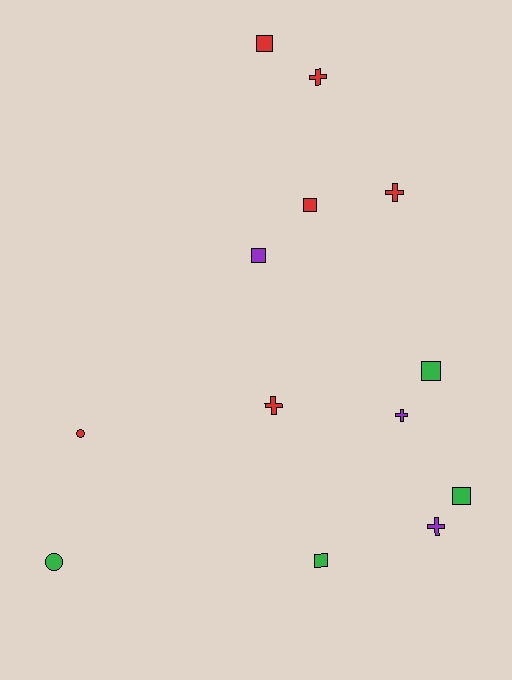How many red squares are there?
There are 2 red squares.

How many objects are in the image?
There are 13 objects.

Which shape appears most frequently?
Square, with 6 objects.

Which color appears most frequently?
Red, with 6 objects.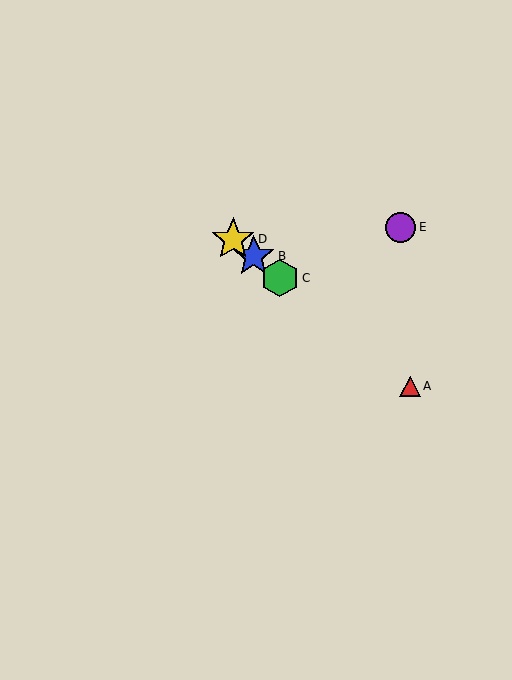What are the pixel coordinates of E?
Object E is at (401, 227).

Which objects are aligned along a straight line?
Objects A, B, C, D are aligned along a straight line.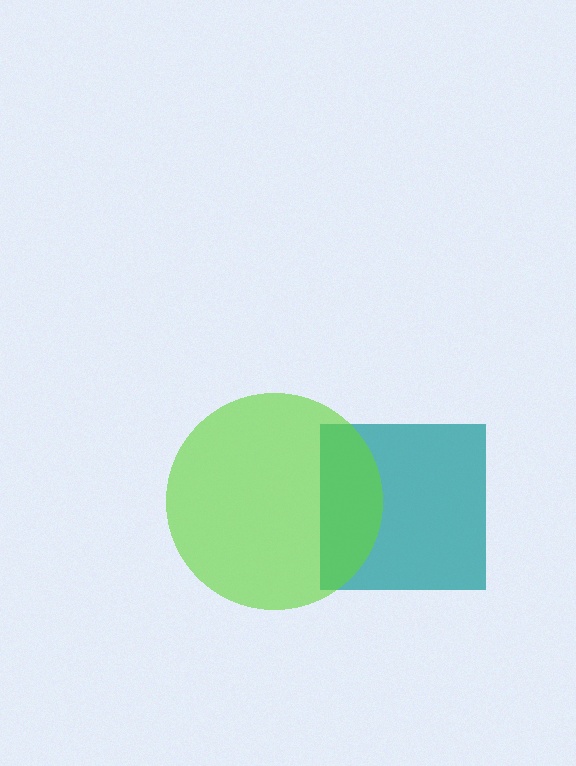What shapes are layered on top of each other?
The layered shapes are: a teal square, a lime circle.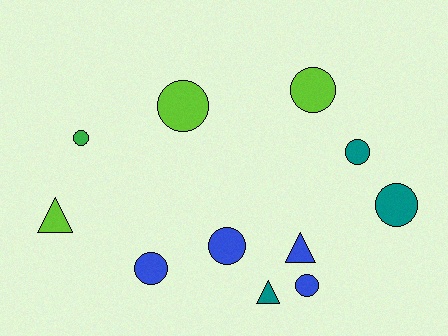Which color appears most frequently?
Blue, with 4 objects.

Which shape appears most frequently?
Circle, with 8 objects.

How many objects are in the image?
There are 11 objects.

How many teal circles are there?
There are 2 teal circles.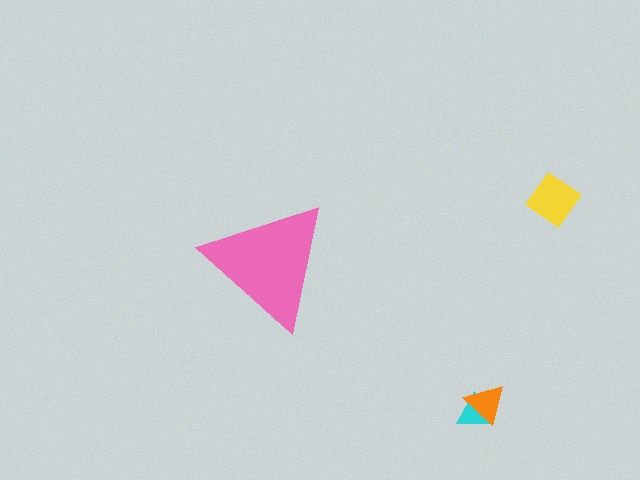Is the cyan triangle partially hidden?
No, the cyan triangle is fully visible.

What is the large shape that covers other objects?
A pink triangle.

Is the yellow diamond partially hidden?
No, the yellow diamond is fully visible.